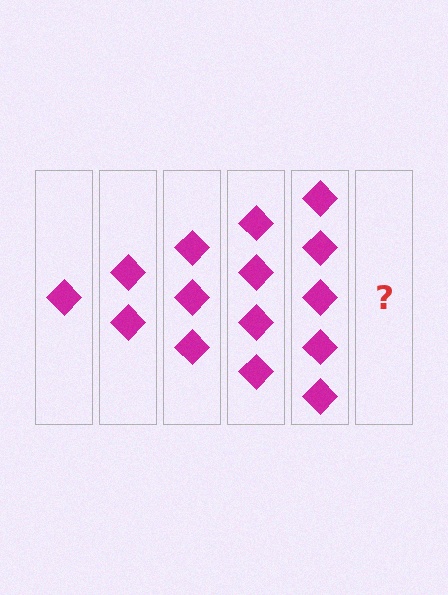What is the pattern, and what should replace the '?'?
The pattern is that each step adds one more diamond. The '?' should be 6 diamonds.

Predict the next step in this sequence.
The next step is 6 diamonds.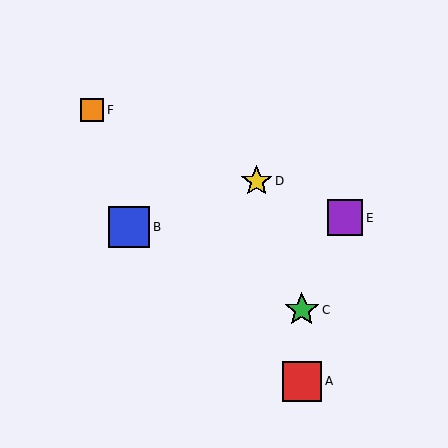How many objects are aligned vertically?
2 objects (A, C) are aligned vertically.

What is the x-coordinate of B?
Object B is at x≈129.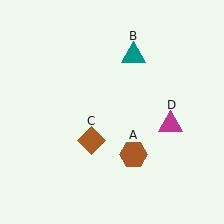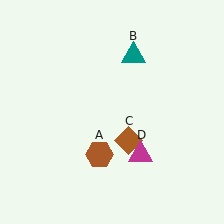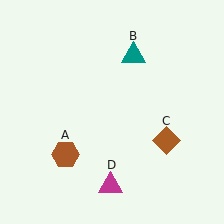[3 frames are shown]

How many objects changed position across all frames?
3 objects changed position: brown hexagon (object A), brown diamond (object C), magenta triangle (object D).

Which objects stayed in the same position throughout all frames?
Teal triangle (object B) remained stationary.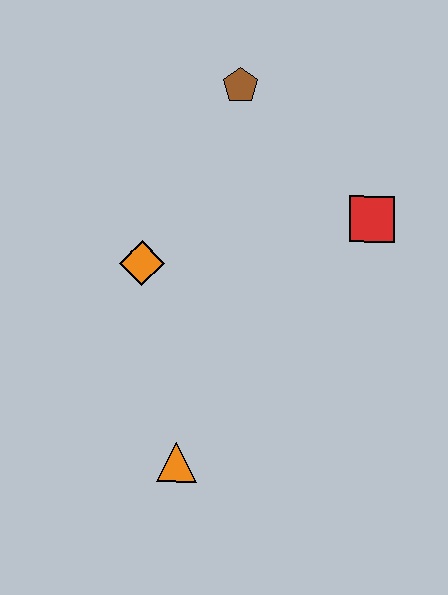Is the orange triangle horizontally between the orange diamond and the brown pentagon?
Yes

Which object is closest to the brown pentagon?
The red square is closest to the brown pentagon.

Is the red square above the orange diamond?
Yes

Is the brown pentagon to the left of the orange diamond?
No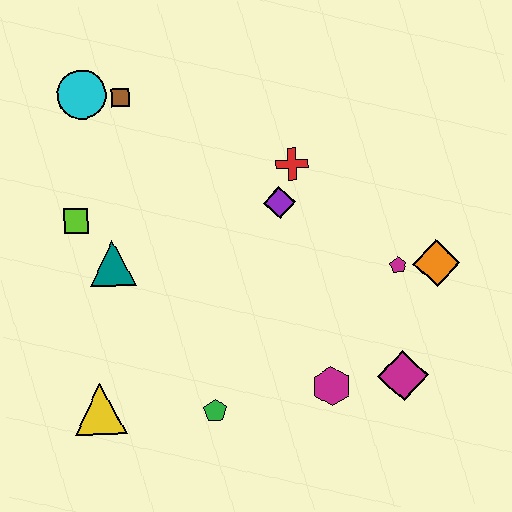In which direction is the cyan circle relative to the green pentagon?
The cyan circle is above the green pentagon.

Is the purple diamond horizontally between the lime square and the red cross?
Yes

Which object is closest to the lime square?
The teal triangle is closest to the lime square.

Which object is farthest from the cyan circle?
The magenta diamond is farthest from the cyan circle.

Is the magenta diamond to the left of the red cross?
No